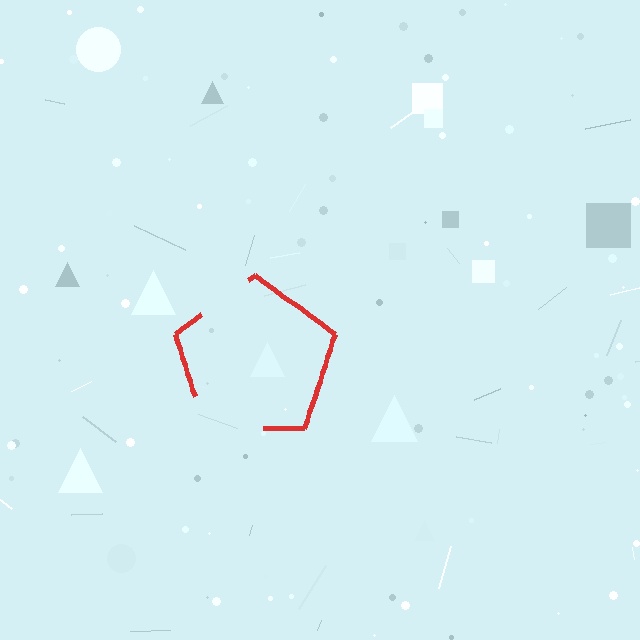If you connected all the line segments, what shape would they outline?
They would outline a pentagon.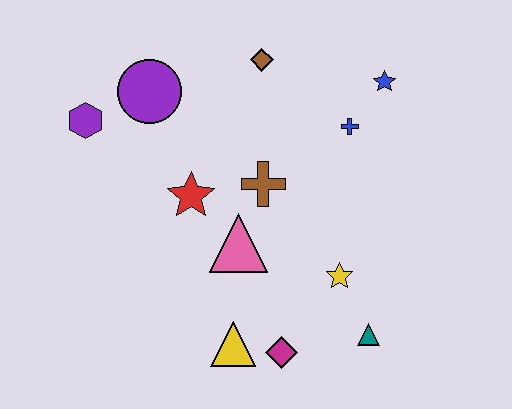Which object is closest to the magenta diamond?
The yellow triangle is closest to the magenta diamond.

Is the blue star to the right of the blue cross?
Yes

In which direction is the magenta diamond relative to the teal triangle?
The magenta diamond is to the left of the teal triangle.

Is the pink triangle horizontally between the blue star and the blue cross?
No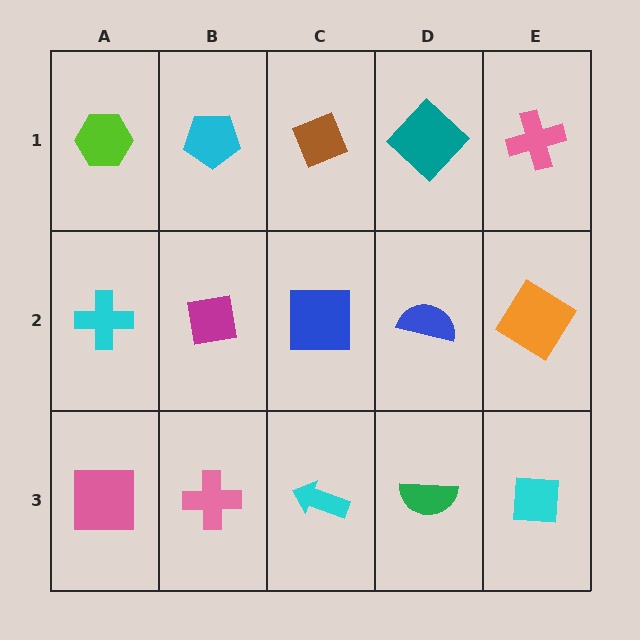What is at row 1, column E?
A pink cross.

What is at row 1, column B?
A cyan pentagon.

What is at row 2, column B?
A magenta square.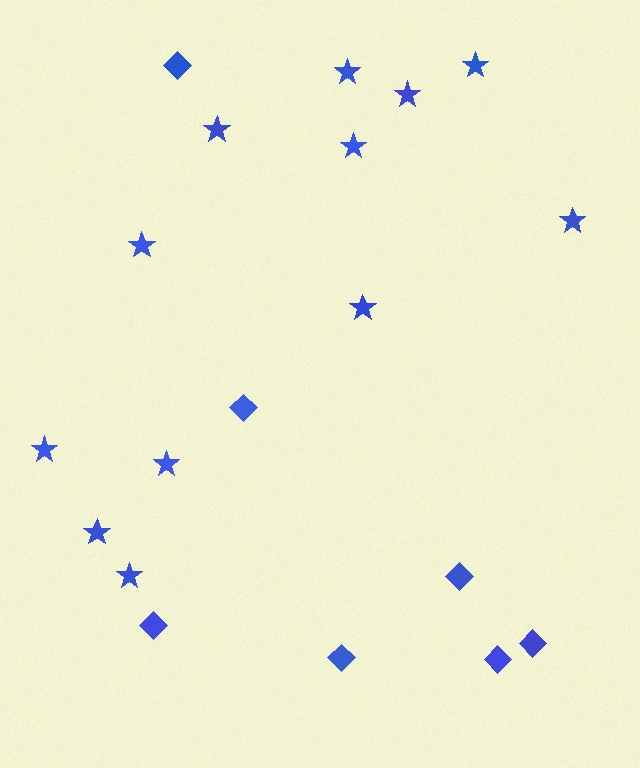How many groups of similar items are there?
There are 2 groups: one group of diamonds (7) and one group of stars (12).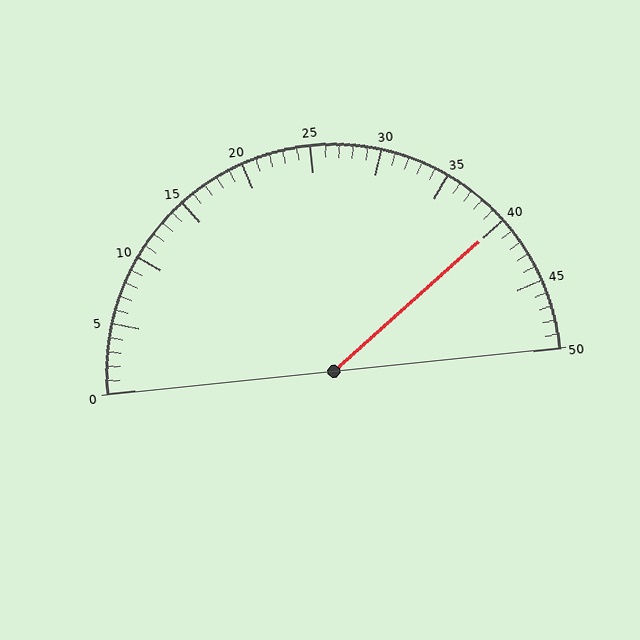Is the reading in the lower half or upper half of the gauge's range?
The reading is in the upper half of the range (0 to 50).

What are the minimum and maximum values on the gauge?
The gauge ranges from 0 to 50.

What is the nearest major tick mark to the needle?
The nearest major tick mark is 40.